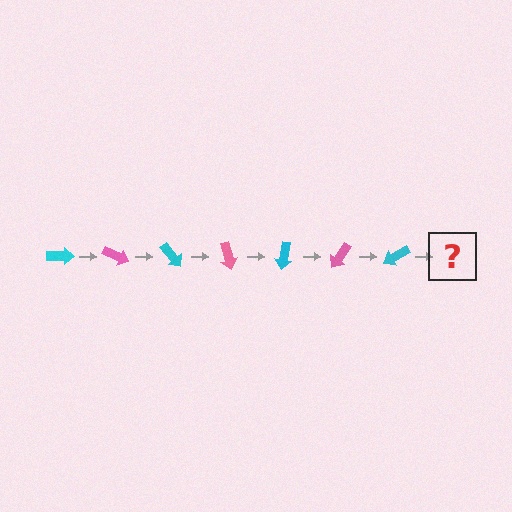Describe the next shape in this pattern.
It should be a pink arrow, rotated 175 degrees from the start.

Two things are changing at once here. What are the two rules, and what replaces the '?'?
The two rules are that it rotates 25 degrees each step and the color cycles through cyan and pink. The '?' should be a pink arrow, rotated 175 degrees from the start.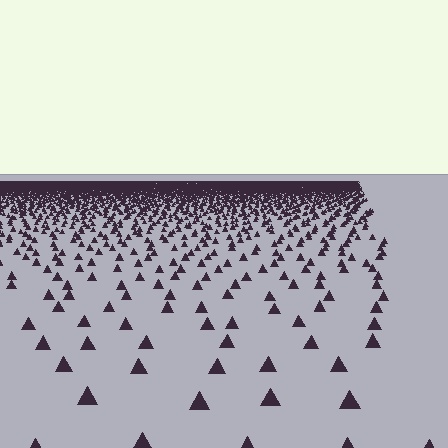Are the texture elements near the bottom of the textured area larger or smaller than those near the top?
Larger. Near the bottom, elements are closer to the viewer and appear at a bigger on-screen size.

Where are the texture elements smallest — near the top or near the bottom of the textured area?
Near the top.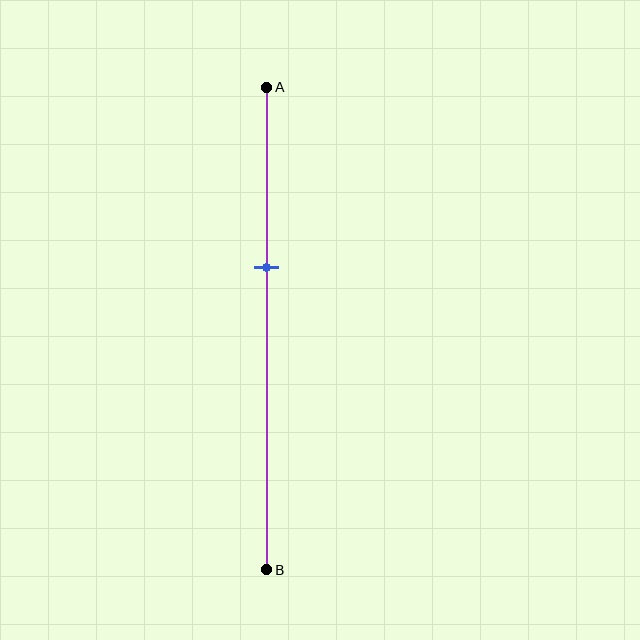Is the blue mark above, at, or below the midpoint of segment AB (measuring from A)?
The blue mark is above the midpoint of segment AB.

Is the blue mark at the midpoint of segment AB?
No, the mark is at about 35% from A, not at the 50% midpoint.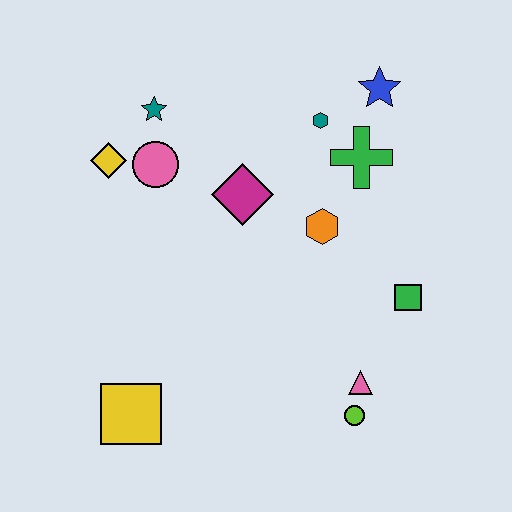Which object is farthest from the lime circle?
The teal star is farthest from the lime circle.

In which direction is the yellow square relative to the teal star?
The yellow square is below the teal star.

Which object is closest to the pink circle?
The yellow diamond is closest to the pink circle.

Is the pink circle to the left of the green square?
Yes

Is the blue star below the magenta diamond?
No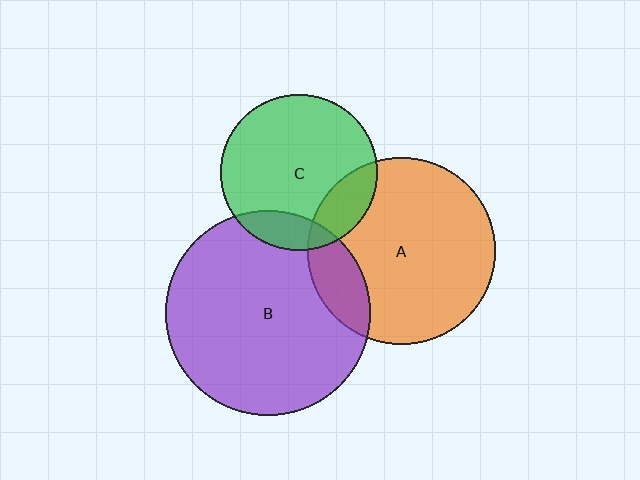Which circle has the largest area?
Circle B (purple).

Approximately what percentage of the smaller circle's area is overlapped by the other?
Approximately 20%.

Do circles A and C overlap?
Yes.